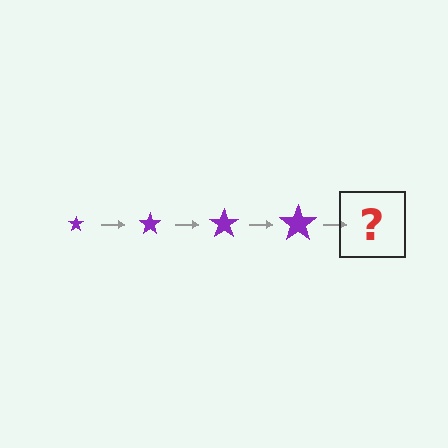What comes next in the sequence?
The next element should be a purple star, larger than the previous one.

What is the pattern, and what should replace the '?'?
The pattern is that the star gets progressively larger each step. The '?' should be a purple star, larger than the previous one.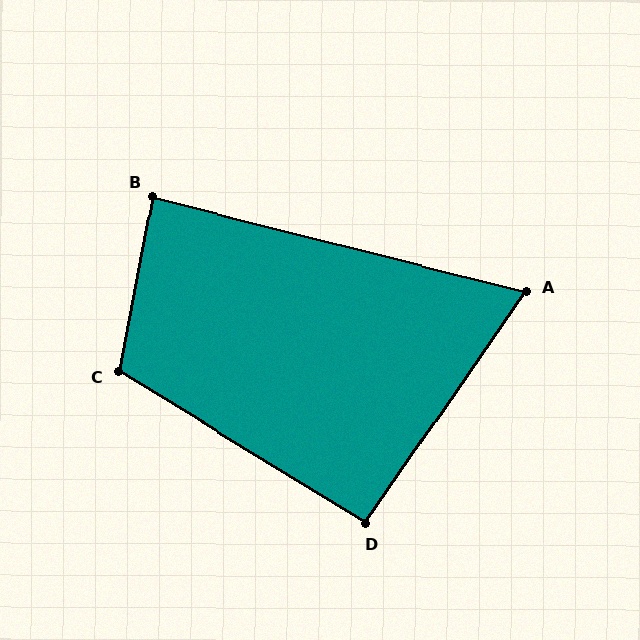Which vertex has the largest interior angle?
C, at approximately 110 degrees.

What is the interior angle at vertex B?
Approximately 87 degrees (approximately right).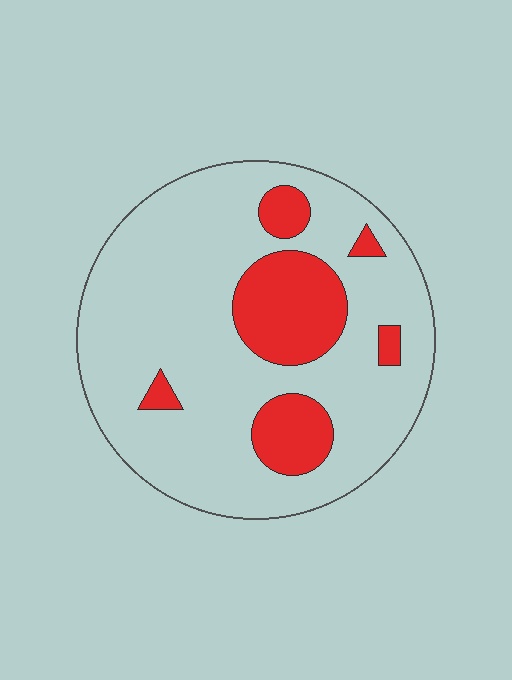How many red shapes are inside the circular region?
6.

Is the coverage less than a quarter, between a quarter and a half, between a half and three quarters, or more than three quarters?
Less than a quarter.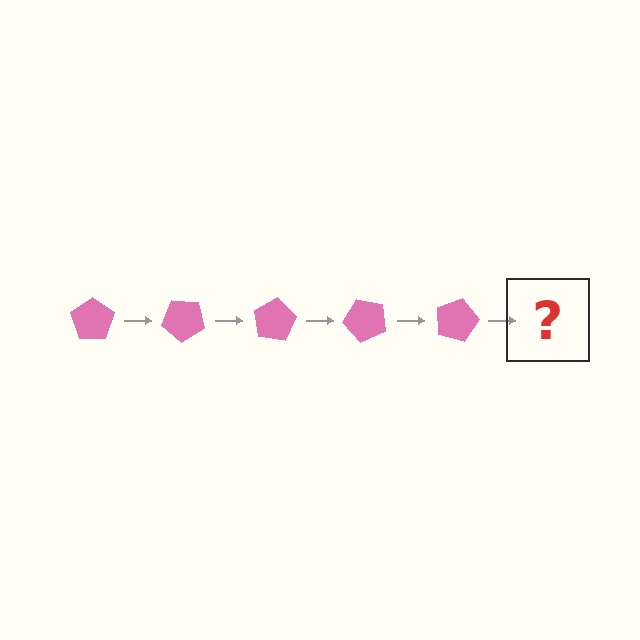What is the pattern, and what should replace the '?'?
The pattern is that the pentagon rotates 40 degrees each step. The '?' should be a pink pentagon rotated 200 degrees.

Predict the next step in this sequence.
The next step is a pink pentagon rotated 200 degrees.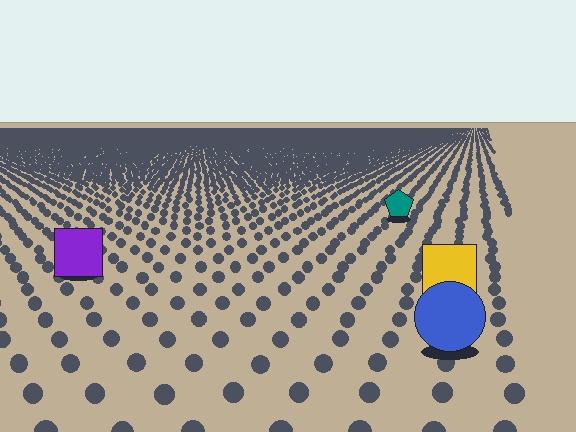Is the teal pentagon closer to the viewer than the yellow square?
No. The yellow square is closer — you can tell from the texture gradient: the ground texture is coarser near it.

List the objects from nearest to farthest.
From nearest to farthest: the blue circle, the yellow square, the purple square, the teal pentagon.